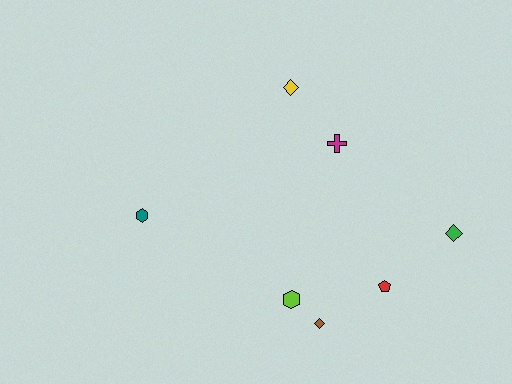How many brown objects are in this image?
There is 1 brown object.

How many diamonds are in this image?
There are 3 diamonds.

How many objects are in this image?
There are 7 objects.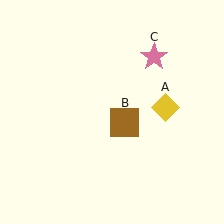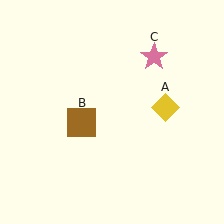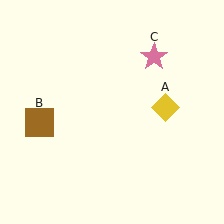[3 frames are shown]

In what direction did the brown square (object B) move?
The brown square (object B) moved left.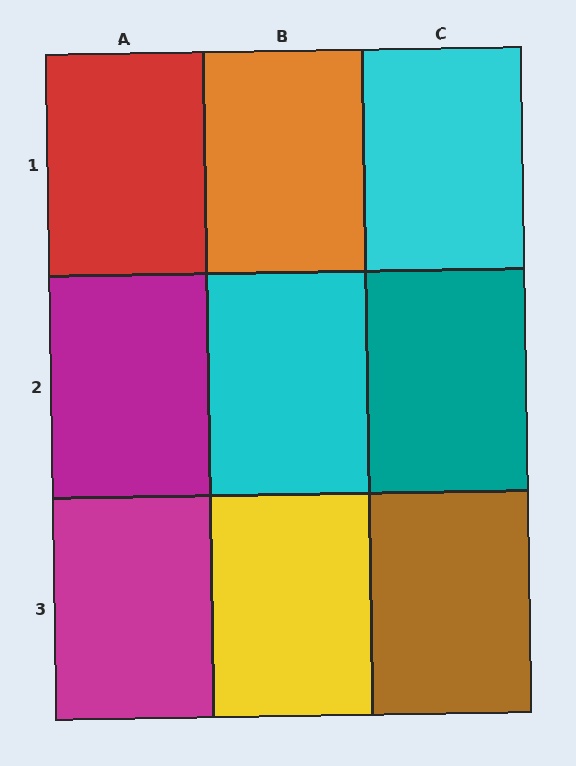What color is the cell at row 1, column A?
Red.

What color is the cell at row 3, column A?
Magenta.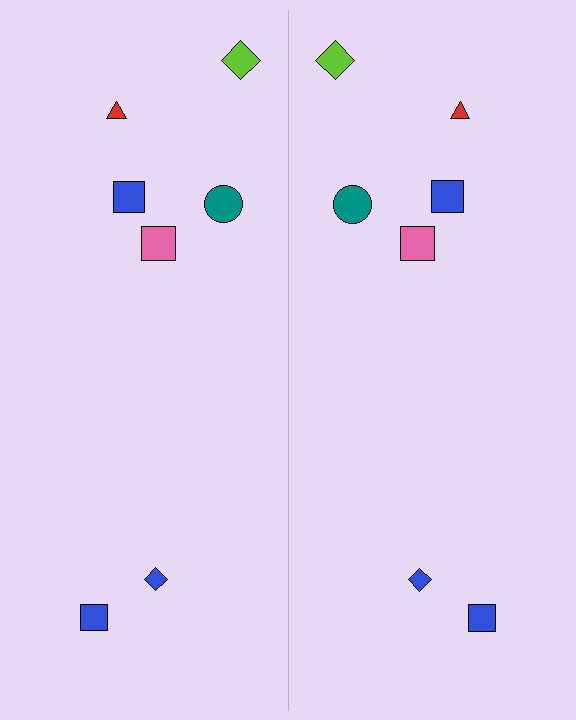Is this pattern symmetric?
Yes, this pattern has bilateral (reflection) symmetry.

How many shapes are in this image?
There are 14 shapes in this image.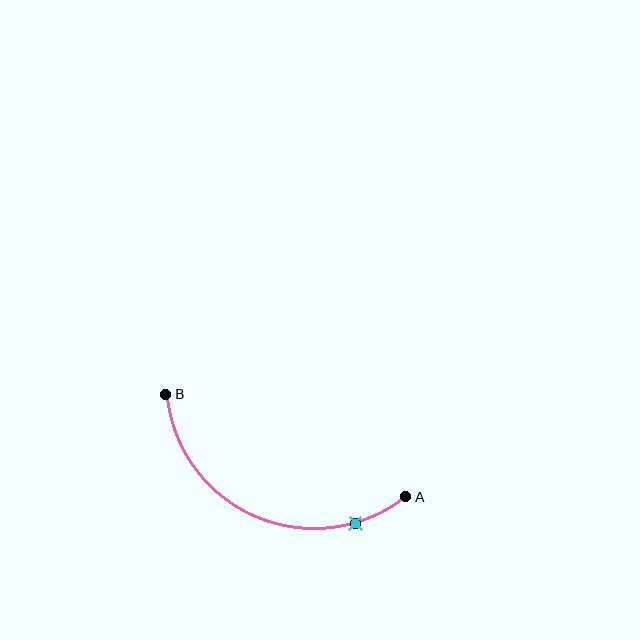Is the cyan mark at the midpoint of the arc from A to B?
No. The cyan mark lies on the arc but is closer to endpoint A. The arc midpoint would be at the point on the curve equidistant along the arc from both A and B.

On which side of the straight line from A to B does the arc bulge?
The arc bulges below the straight line connecting A and B.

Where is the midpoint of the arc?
The arc midpoint is the point on the curve farthest from the straight line joining A and B. It sits below that line.